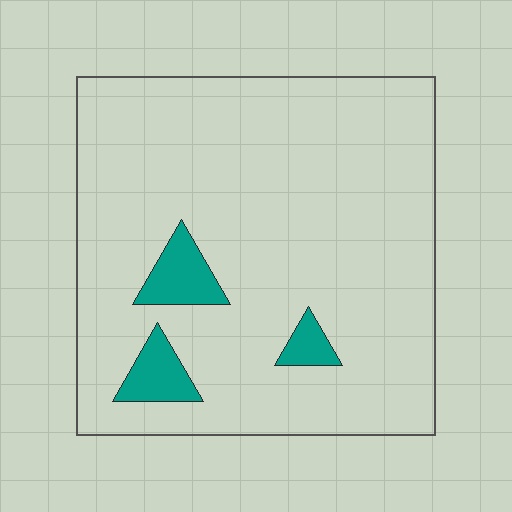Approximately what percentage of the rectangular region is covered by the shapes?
Approximately 10%.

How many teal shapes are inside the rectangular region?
3.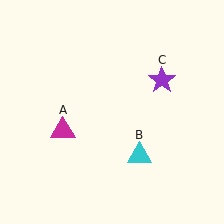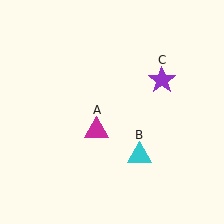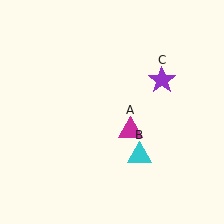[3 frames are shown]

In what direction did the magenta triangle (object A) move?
The magenta triangle (object A) moved right.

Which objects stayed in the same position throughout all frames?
Cyan triangle (object B) and purple star (object C) remained stationary.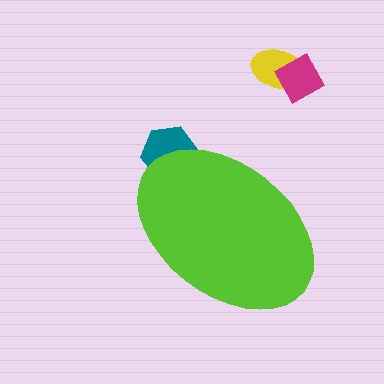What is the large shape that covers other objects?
A lime ellipse.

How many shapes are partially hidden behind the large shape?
1 shape is partially hidden.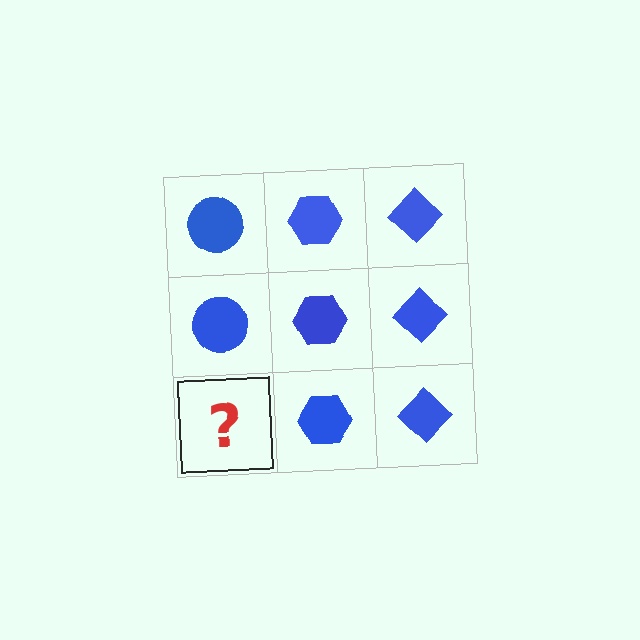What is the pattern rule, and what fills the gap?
The rule is that each column has a consistent shape. The gap should be filled with a blue circle.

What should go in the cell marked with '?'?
The missing cell should contain a blue circle.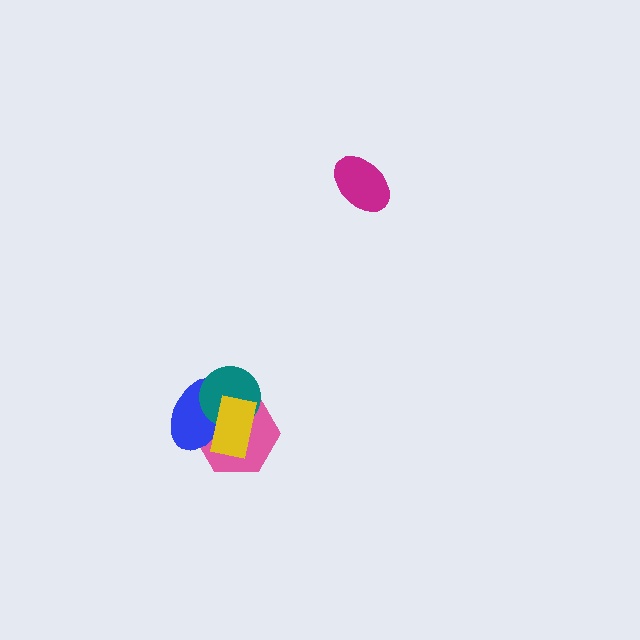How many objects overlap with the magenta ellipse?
0 objects overlap with the magenta ellipse.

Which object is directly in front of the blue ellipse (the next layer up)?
The teal circle is directly in front of the blue ellipse.